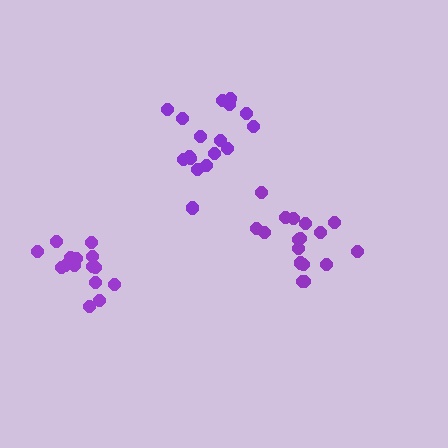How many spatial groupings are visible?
There are 3 spatial groupings.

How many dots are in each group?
Group 1: 17 dots, Group 2: 17 dots, Group 3: 15 dots (49 total).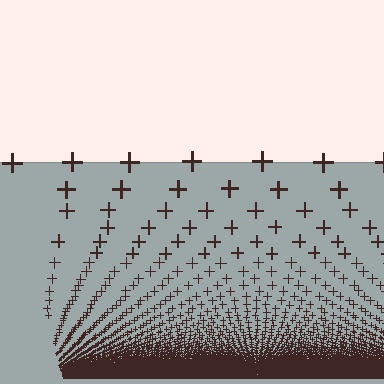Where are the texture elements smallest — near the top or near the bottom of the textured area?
Near the bottom.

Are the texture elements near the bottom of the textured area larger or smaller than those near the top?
Smaller. The gradient is inverted — elements near the bottom are smaller and denser.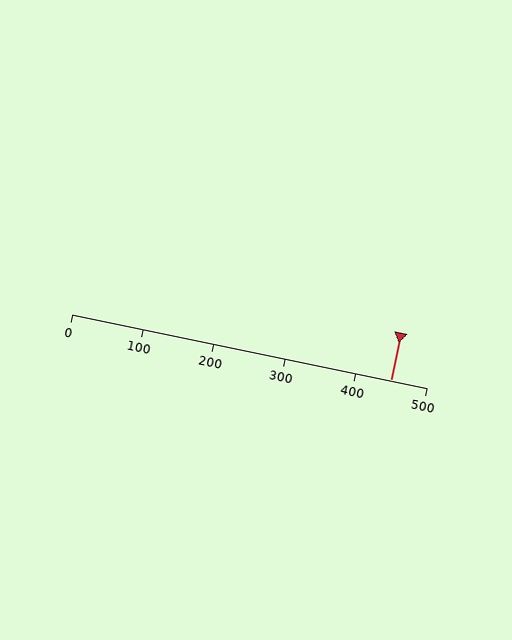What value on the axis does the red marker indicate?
The marker indicates approximately 450.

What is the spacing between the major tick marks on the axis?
The major ticks are spaced 100 apart.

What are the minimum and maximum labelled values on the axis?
The axis runs from 0 to 500.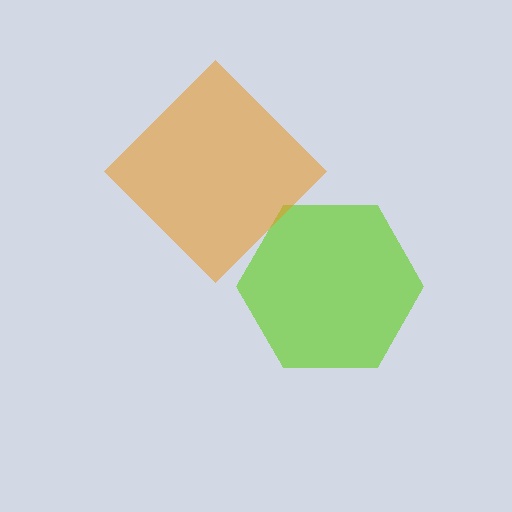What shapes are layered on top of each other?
The layered shapes are: a lime hexagon, an orange diamond.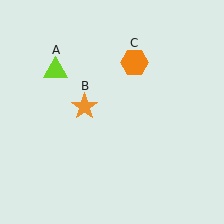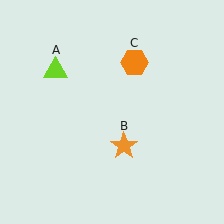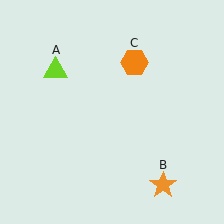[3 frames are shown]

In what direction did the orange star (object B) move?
The orange star (object B) moved down and to the right.